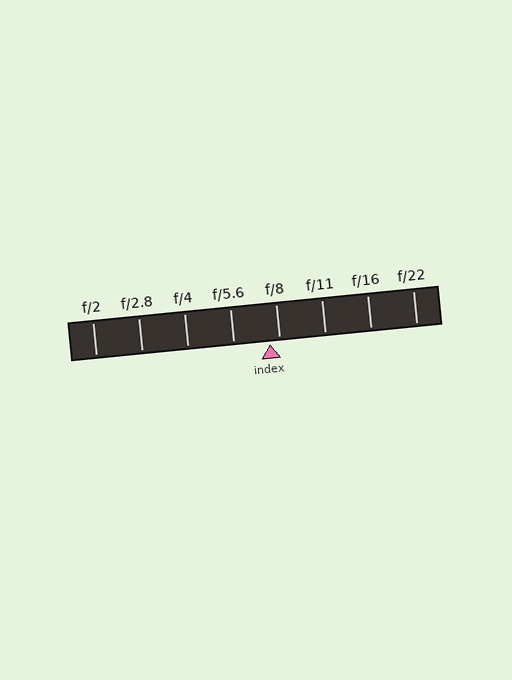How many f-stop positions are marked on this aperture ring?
There are 8 f-stop positions marked.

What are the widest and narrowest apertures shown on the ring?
The widest aperture shown is f/2 and the narrowest is f/22.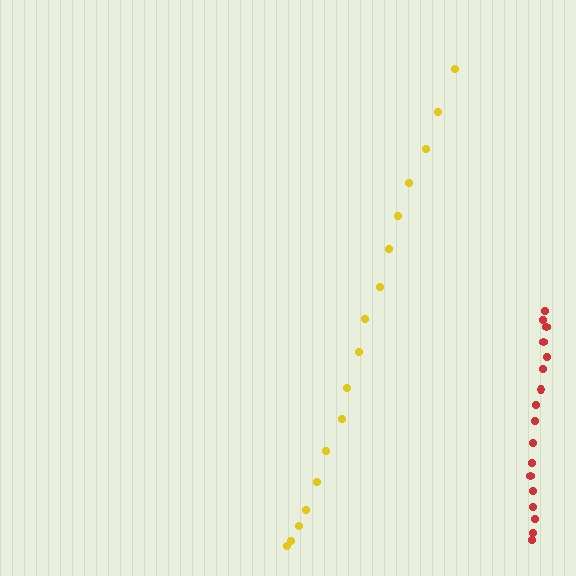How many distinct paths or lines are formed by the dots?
There are 2 distinct paths.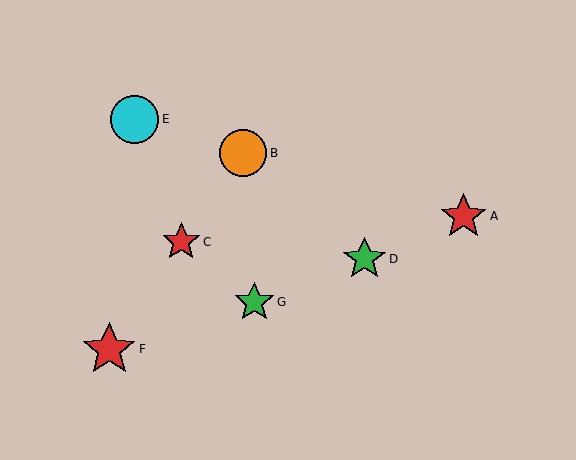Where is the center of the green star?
The center of the green star is at (365, 259).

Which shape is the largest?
The red star (labeled F) is the largest.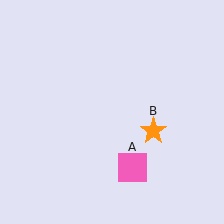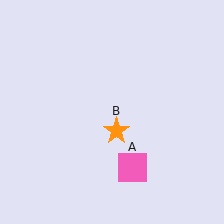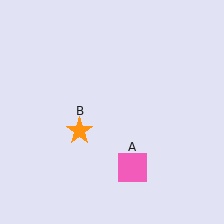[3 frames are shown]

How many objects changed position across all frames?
1 object changed position: orange star (object B).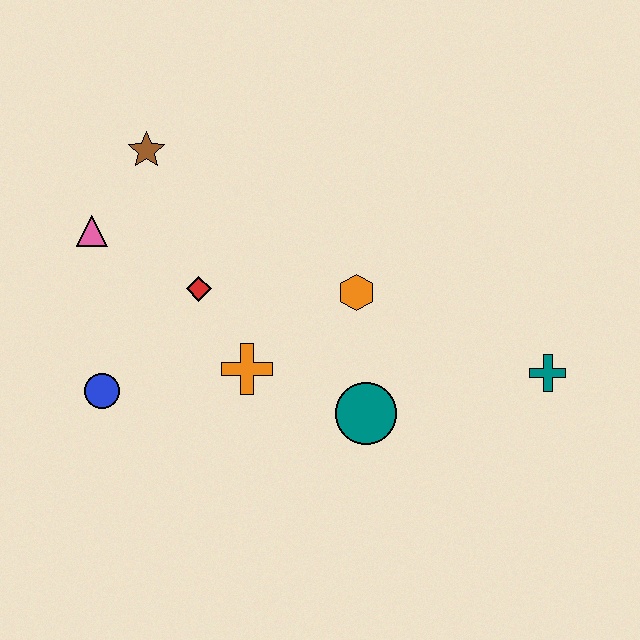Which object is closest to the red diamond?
The orange cross is closest to the red diamond.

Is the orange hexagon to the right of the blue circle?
Yes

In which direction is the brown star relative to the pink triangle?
The brown star is above the pink triangle.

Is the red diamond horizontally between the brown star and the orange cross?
Yes